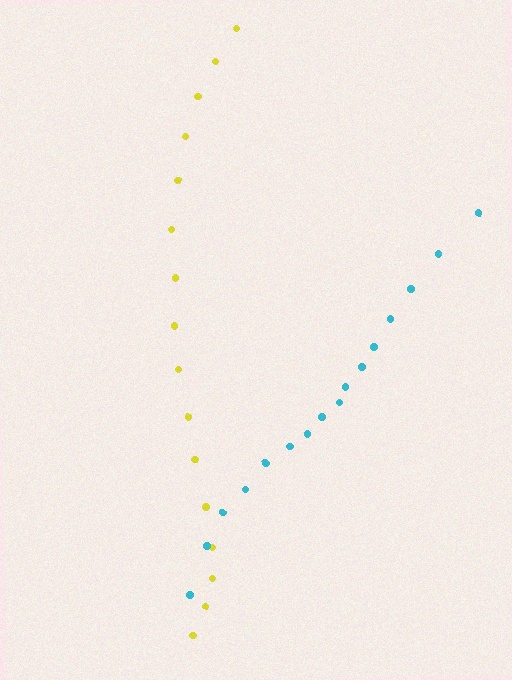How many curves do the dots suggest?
There are 2 distinct paths.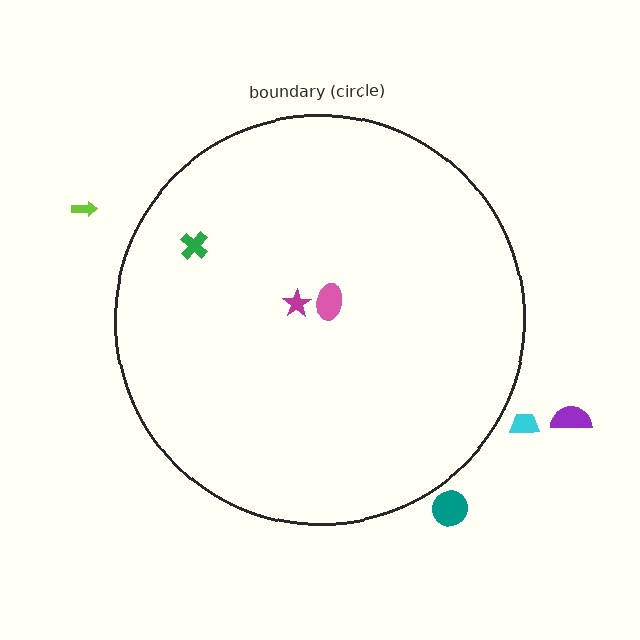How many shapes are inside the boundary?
3 inside, 4 outside.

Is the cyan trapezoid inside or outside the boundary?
Outside.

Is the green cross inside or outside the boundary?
Inside.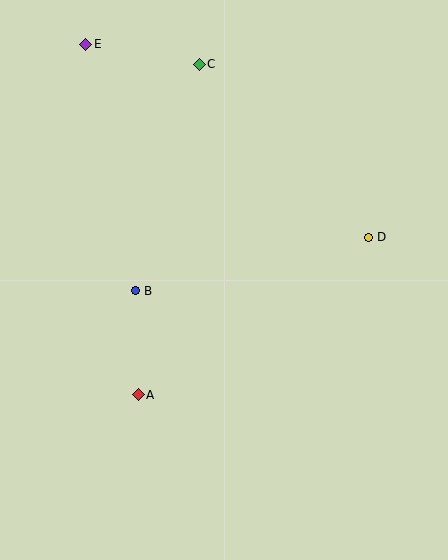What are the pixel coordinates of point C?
Point C is at (199, 64).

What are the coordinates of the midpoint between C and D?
The midpoint between C and D is at (284, 151).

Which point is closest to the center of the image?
Point B at (136, 291) is closest to the center.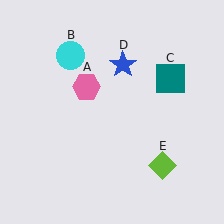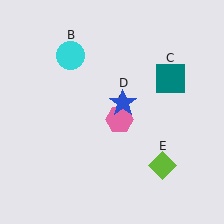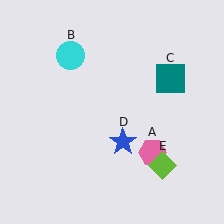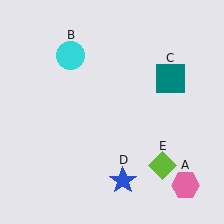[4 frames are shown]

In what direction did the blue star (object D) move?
The blue star (object D) moved down.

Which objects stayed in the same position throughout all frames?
Cyan circle (object B) and teal square (object C) and lime diamond (object E) remained stationary.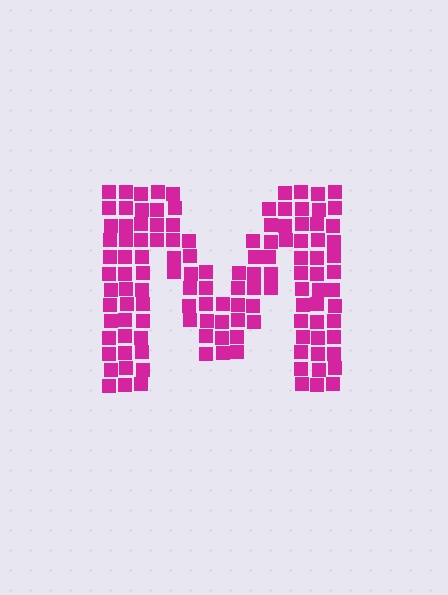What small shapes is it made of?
It is made of small squares.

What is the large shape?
The large shape is the letter M.